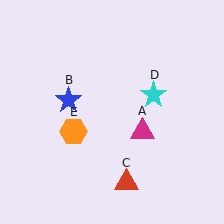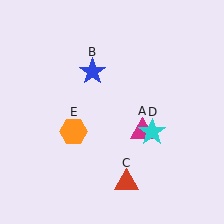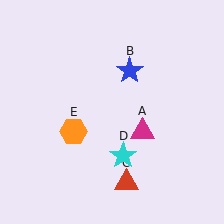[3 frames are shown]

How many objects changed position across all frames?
2 objects changed position: blue star (object B), cyan star (object D).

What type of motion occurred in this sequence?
The blue star (object B), cyan star (object D) rotated clockwise around the center of the scene.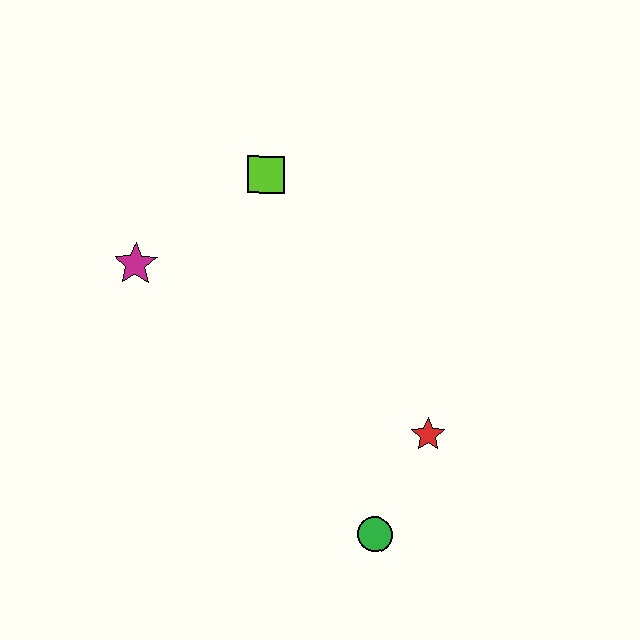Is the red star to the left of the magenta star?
No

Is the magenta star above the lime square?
No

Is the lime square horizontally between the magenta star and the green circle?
Yes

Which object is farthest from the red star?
The magenta star is farthest from the red star.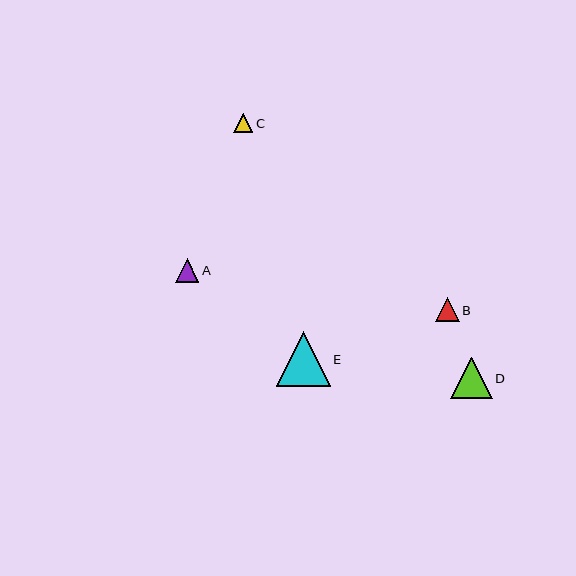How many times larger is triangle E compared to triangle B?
Triangle E is approximately 2.3 times the size of triangle B.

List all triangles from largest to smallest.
From largest to smallest: E, D, B, A, C.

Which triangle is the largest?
Triangle E is the largest with a size of approximately 54 pixels.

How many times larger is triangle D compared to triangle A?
Triangle D is approximately 1.8 times the size of triangle A.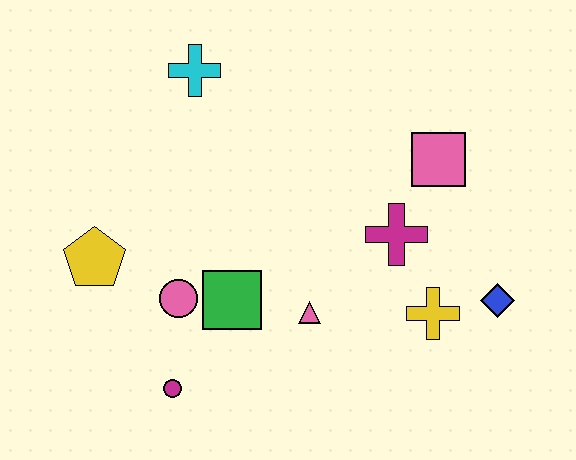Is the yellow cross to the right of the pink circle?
Yes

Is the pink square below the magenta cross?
No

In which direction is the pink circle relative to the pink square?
The pink circle is to the left of the pink square.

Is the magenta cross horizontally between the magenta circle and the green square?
No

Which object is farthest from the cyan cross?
The blue diamond is farthest from the cyan cross.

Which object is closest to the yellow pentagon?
The pink circle is closest to the yellow pentagon.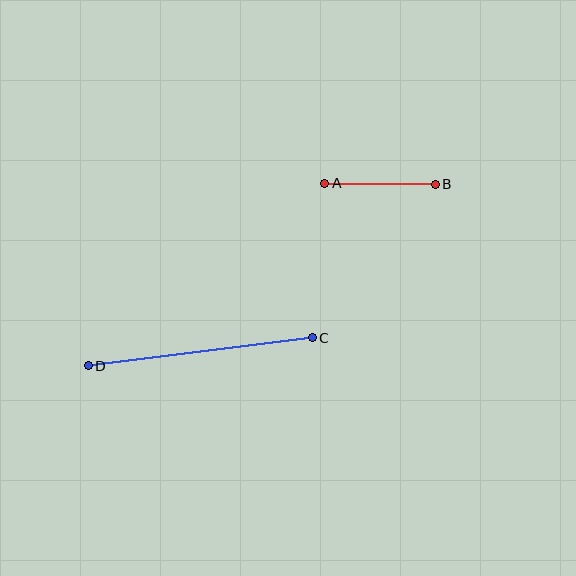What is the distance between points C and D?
The distance is approximately 226 pixels.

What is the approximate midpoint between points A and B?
The midpoint is at approximately (380, 184) pixels.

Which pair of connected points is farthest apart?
Points C and D are farthest apart.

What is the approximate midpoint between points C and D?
The midpoint is at approximately (200, 352) pixels.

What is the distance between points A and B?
The distance is approximately 111 pixels.